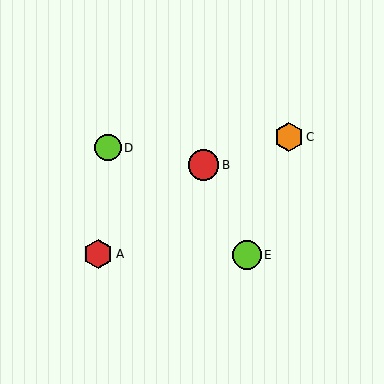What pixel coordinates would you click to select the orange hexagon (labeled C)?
Click at (289, 137) to select the orange hexagon C.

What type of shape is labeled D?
Shape D is a lime circle.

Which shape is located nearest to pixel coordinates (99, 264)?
The red hexagon (labeled A) at (98, 254) is nearest to that location.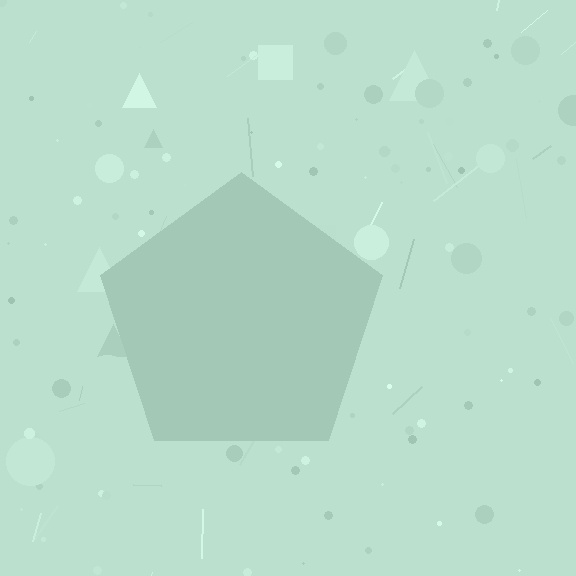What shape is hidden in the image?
A pentagon is hidden in the image.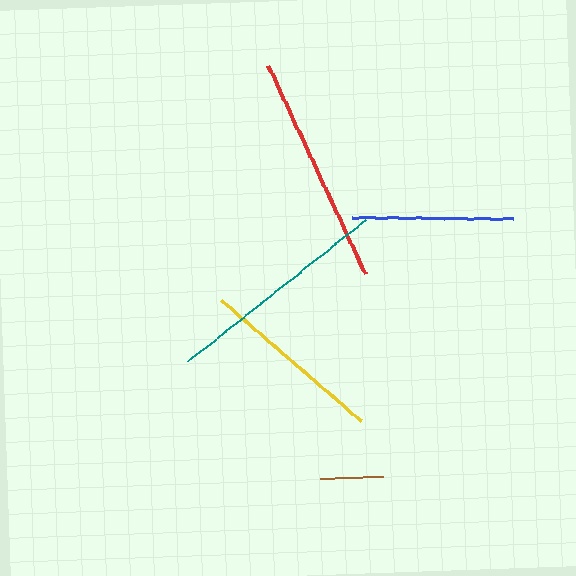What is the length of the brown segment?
The brown segment is approximately 63 pixels long.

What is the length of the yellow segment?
The yellow segment is approximately 184 pixels long.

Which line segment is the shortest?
The brown line is the shortest at approximately 63 pixels.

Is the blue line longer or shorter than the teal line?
The teal line is longer than the blue line.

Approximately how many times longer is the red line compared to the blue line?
The red line is approximately 1.4 times the length of the blue line.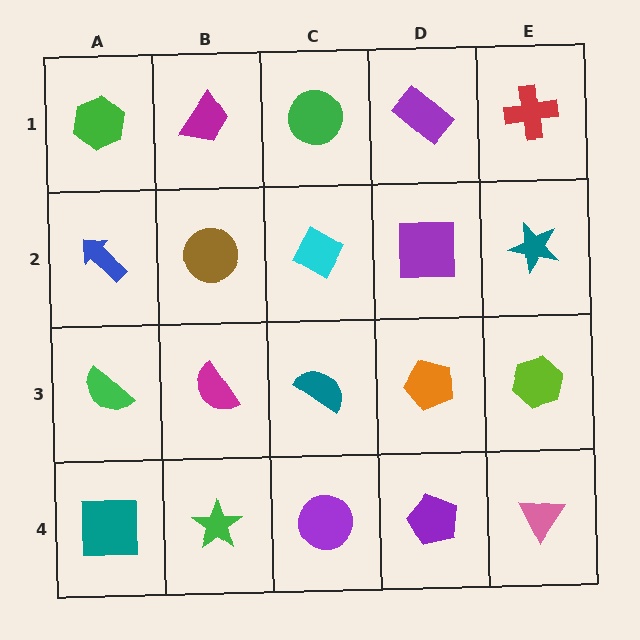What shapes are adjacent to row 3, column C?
A cyan diamond (row 2, column C), a purple circle (row 4, column C), a magenta semicircle (row 3, column B), an orange pentagon (row 3, column D).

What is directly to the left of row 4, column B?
A teal square.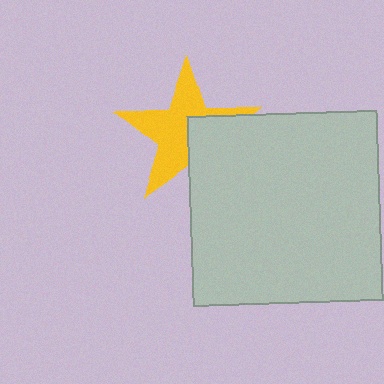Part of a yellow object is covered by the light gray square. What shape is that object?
It is a star.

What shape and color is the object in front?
The object in front is a light gray square.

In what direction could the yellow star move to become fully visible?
The yellow star could move toward the upper-left. That would shift it out from behind the light gray square entirely.